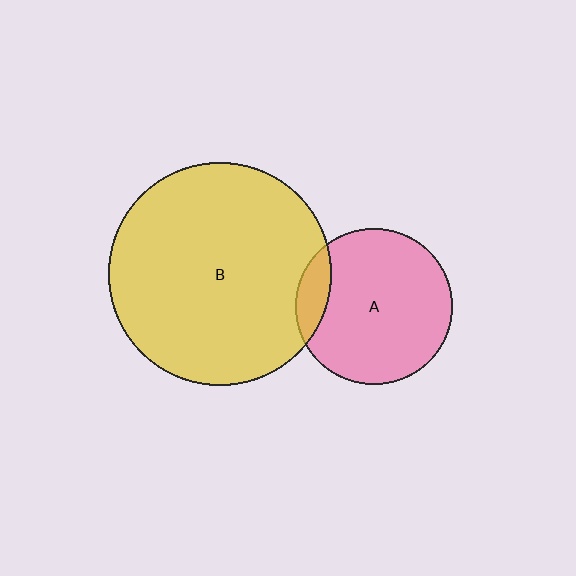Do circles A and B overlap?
Yes.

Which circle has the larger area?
Circle B (yellow).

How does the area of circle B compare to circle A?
Approximately 2.0 times.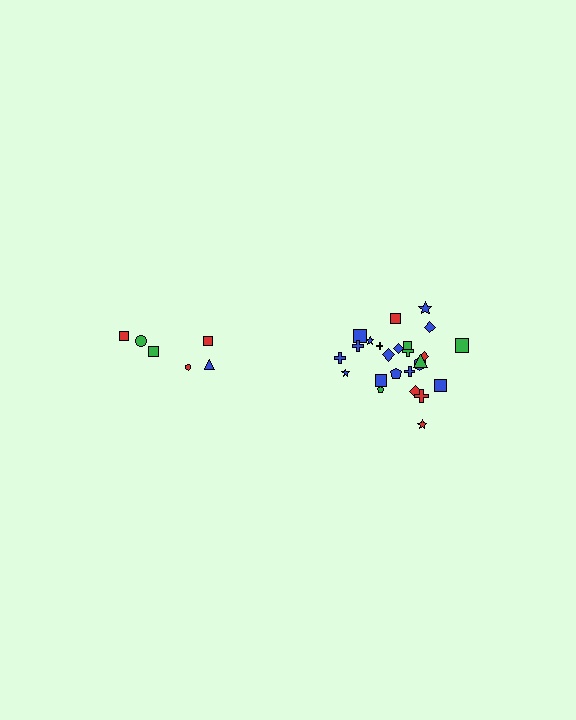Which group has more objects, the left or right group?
The right group.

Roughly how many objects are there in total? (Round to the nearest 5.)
Roughly 30 objects in total.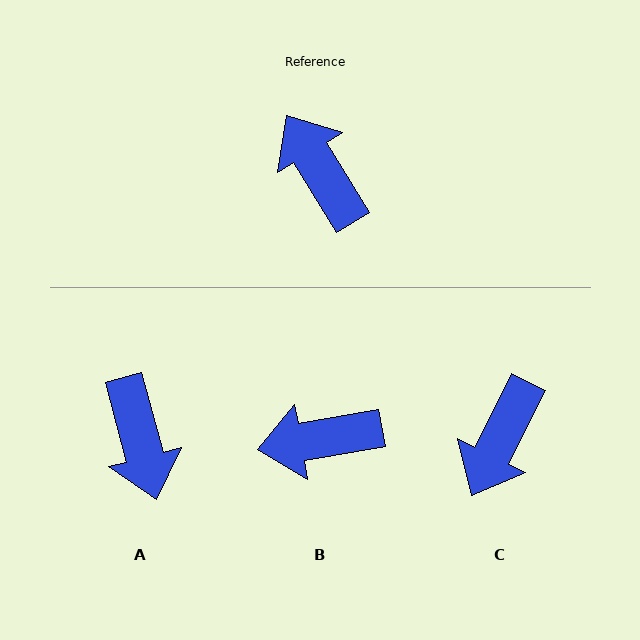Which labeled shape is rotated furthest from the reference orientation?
A, about 163 degrees away.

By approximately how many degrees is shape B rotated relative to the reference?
Approximately 68 degrees counter-clockwise.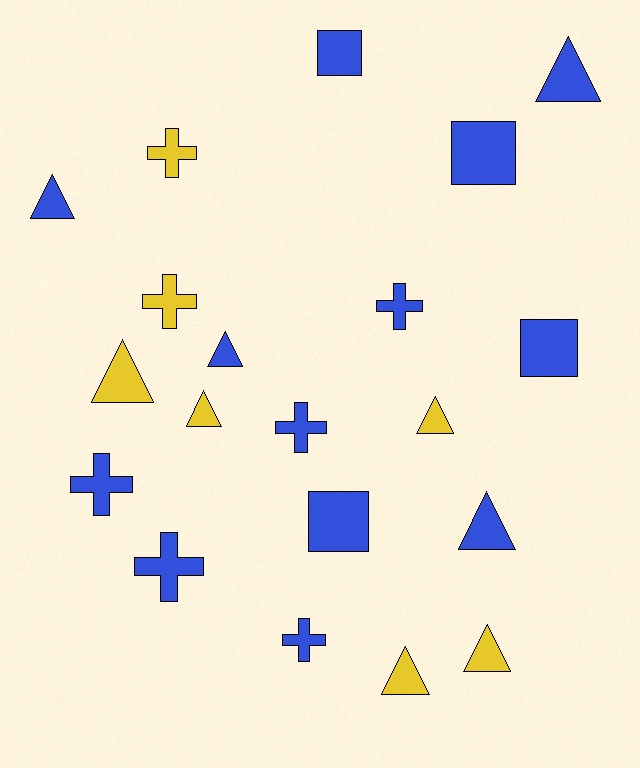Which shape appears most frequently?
Triangle, with 9 objects.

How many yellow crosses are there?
There are 2 yellow crosses.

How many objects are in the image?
There are 20 objects.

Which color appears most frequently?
Blue, with 13 objects.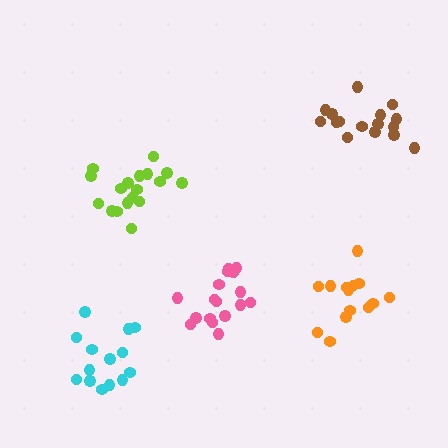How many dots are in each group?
Group 1: 18 dots, Group 2: 17 dots, Group 3: 16 dots, Group 4: 14 dots, Group 5: 14 dots (79 total).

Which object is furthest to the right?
The brown cluster is rightmost.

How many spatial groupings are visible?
There are 5 spatial groupings.